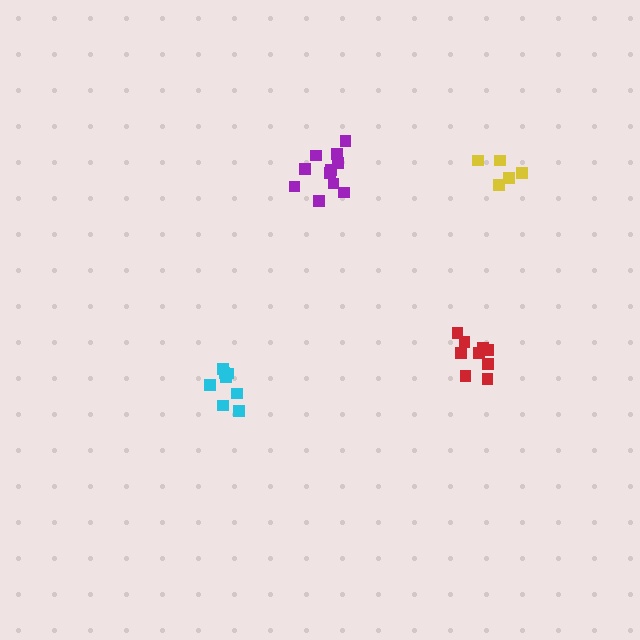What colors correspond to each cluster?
The clusters are colored: red, purple, cyan, yellow.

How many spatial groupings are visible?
There are 4 spatial groupings.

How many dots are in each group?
Group 1: 9 dots, Group 2: 11 dots, Group 3: 8 dots, Group 4: 5 dots (33 total).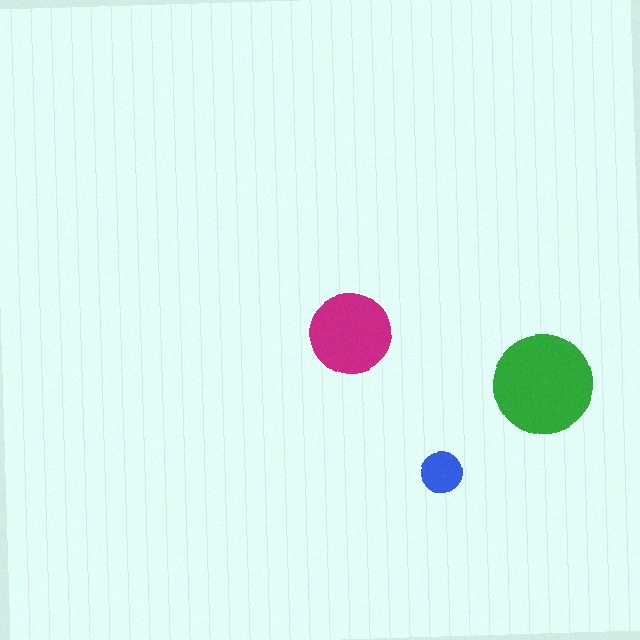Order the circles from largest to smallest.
the green one, the magenta one, the blue one.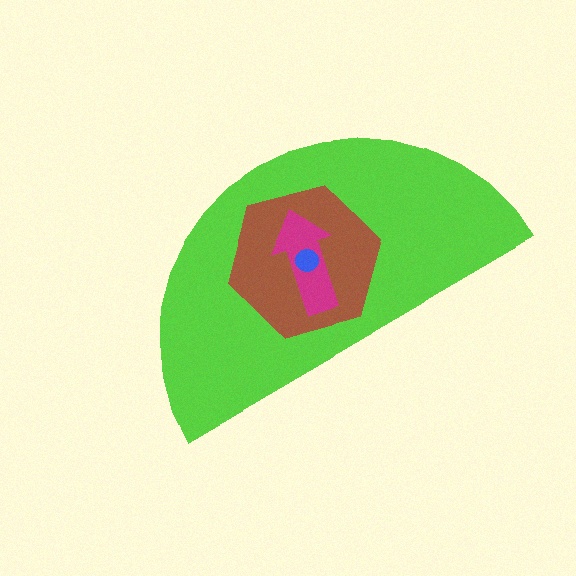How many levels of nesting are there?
4.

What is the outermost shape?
The lime semicircle.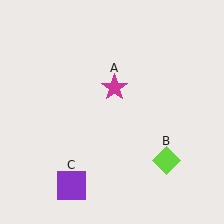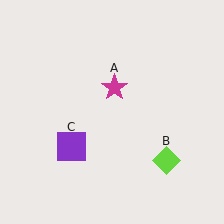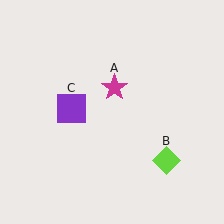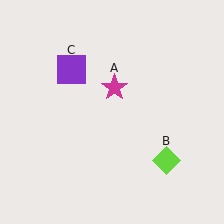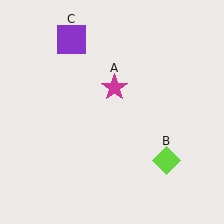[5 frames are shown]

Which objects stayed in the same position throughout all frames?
Magenta star (object A) and lime diamond (object B) remained stationary.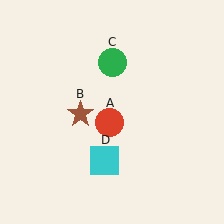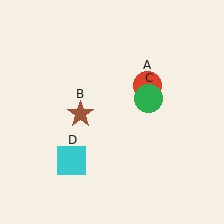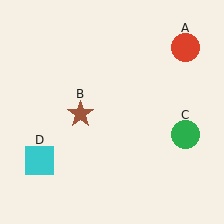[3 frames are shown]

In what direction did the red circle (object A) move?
The red circle (object A) moved up and to the right.